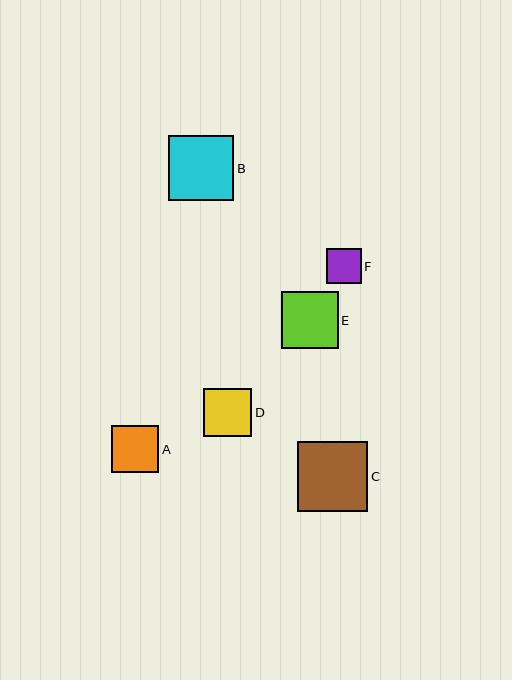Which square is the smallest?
Square F is the smallest with a size of approximately 35 pixels.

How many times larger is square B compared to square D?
Square B is approximately 1.3 times the size of square D.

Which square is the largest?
Square C is the largest with a size of approximately 70 pixels.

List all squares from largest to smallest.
From largest to smallest: C, B, E, D, A, F.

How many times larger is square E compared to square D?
Square E is approximately 1.2 times the size of square D.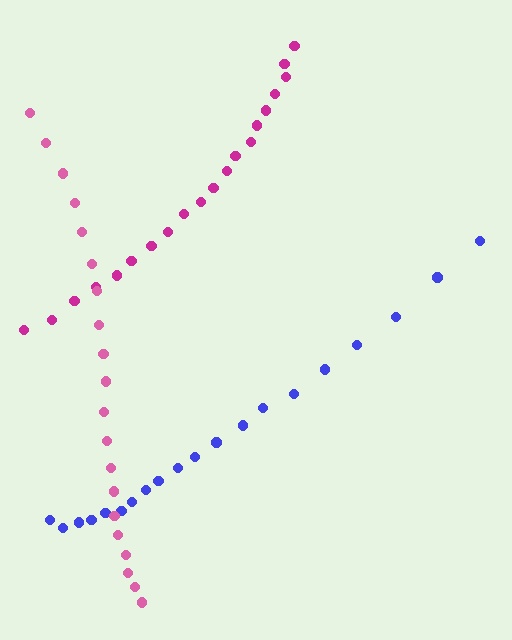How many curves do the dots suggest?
There are 3 distinct paths.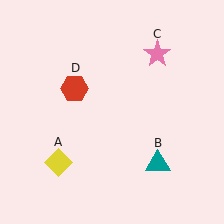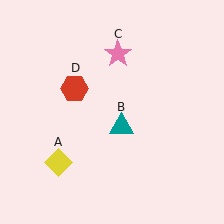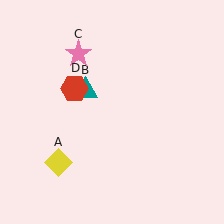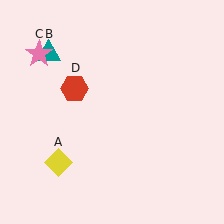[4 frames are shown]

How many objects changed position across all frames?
2 objects changed position: teal triangle (object B), pink star (object C).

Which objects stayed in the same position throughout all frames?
Yellow diamond (object A) and red hexagon (object D) remained stationary.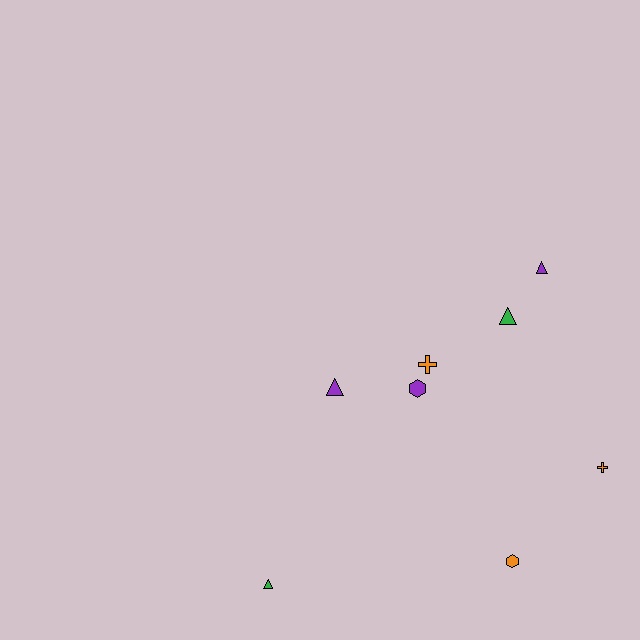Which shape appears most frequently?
Triangle, with 4 objects.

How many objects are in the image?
There are 8 objects.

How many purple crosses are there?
There are no purple crosses.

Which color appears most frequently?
Purple, with 3 objects.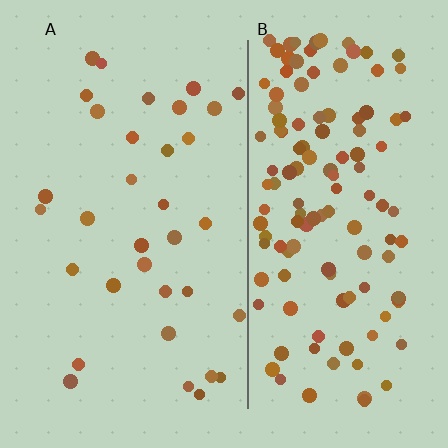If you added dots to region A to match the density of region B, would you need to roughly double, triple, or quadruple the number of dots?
Approximately quadruple.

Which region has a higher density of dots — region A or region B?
B (the right).